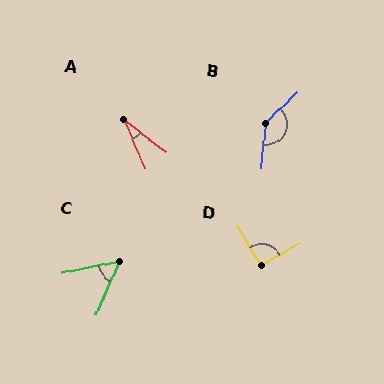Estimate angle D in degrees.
Approximately 91 degrees.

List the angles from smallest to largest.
A (29°), C (56°), D (91°), B (140°).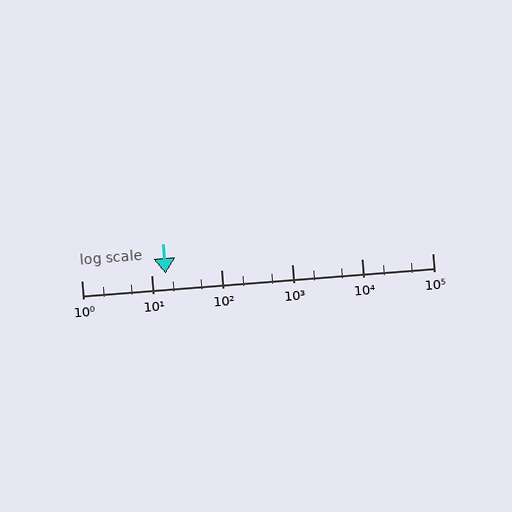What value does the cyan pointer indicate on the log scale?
The pointer indicates approximately 16.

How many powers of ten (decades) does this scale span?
The scale spans 5 decades, from 1 to 100000.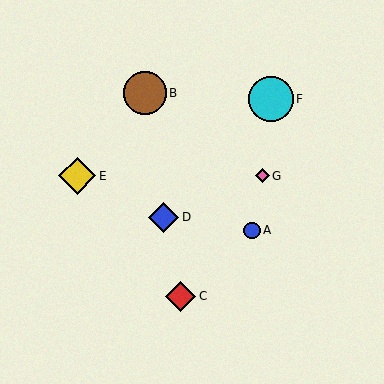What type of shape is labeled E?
Shape E is a yellow diamond.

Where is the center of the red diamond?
The center of the red diamond is at (181, 296).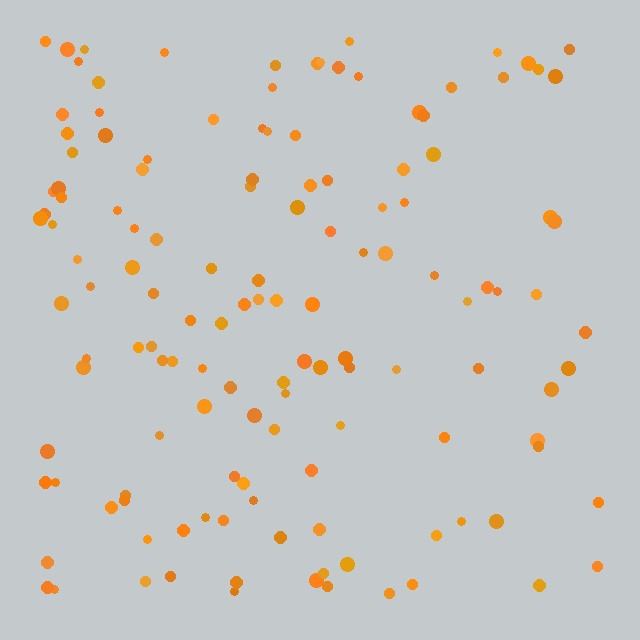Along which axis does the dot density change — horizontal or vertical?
Horizontal.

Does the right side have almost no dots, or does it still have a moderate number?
Still a moderate number, just noticeably fewer than the left.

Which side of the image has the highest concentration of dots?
The left.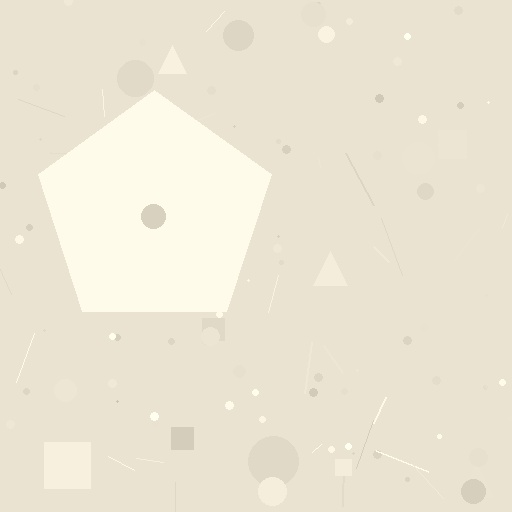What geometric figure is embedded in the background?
A pentagon is embedded in the background.